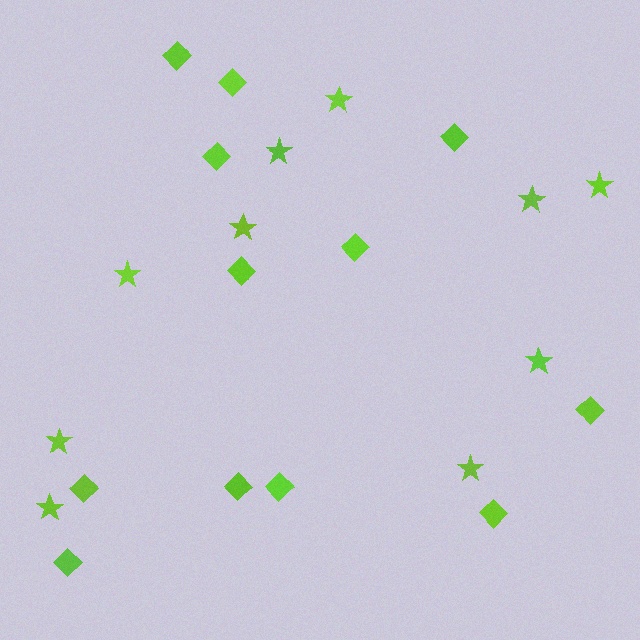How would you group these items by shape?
There are 2 groups: one group of diamonds (12) and one group of stars (10).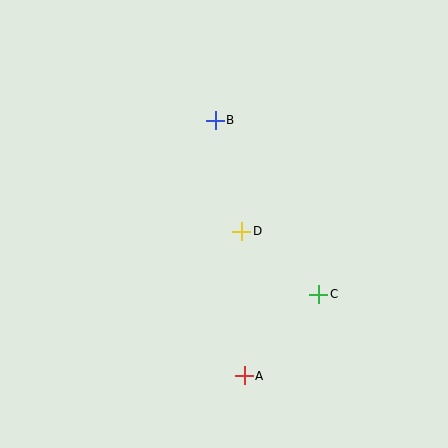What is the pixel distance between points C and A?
The distance between C and A is 110 pixels.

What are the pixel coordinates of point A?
Point A is at (244, 376).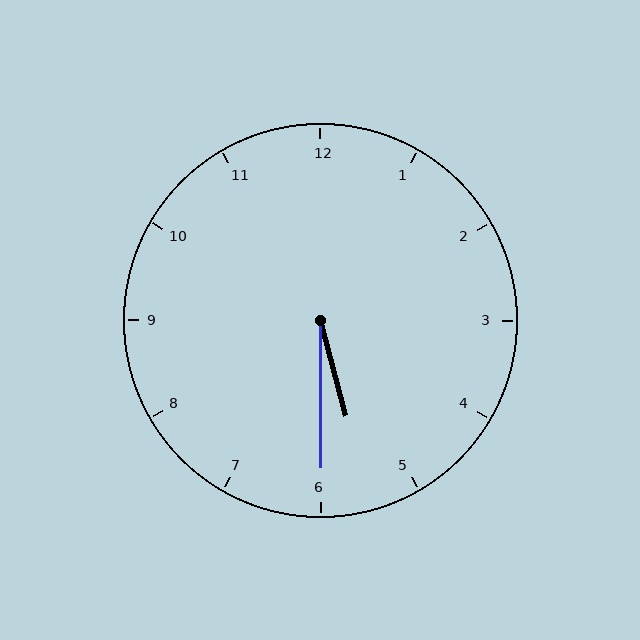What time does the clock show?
5:30.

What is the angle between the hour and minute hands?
Approximately 15 degrees.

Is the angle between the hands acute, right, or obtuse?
It is acute.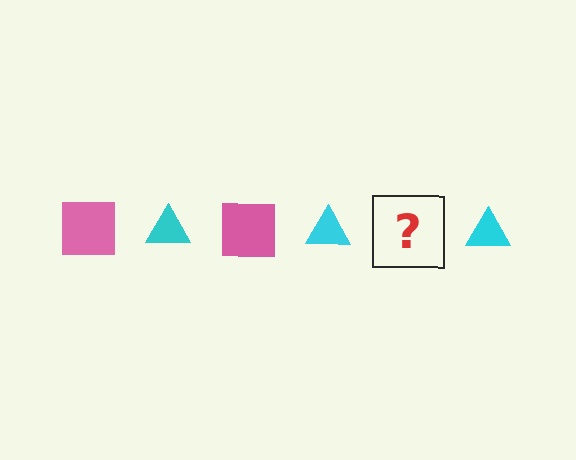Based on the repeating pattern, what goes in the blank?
The blank should be a pink square.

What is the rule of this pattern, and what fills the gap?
The rule is that the pattern alternates between pink square and cyan triangle. The gap should be filled with a pink square.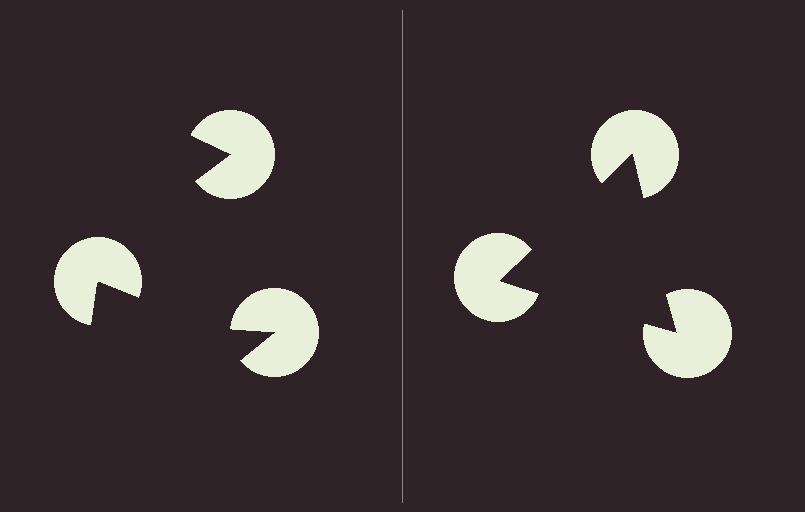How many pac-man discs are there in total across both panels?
6 — 3 on each side.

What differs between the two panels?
The pac-man discs are positioned identically on both sides; only the wedge orientations differ. On the right they align to a triangle; on the left they are misaligned.